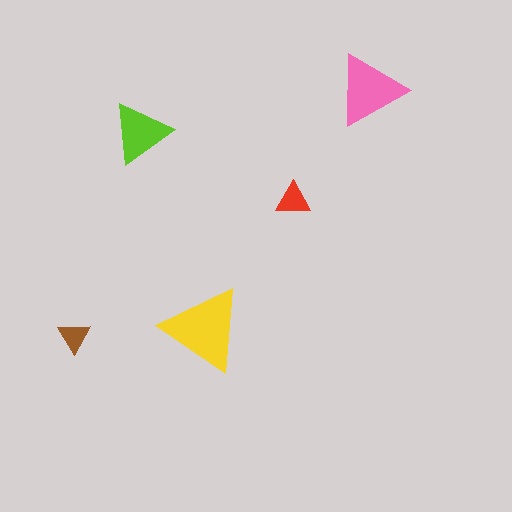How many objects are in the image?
There are 5 objects in the image.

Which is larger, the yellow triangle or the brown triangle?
The yellow one.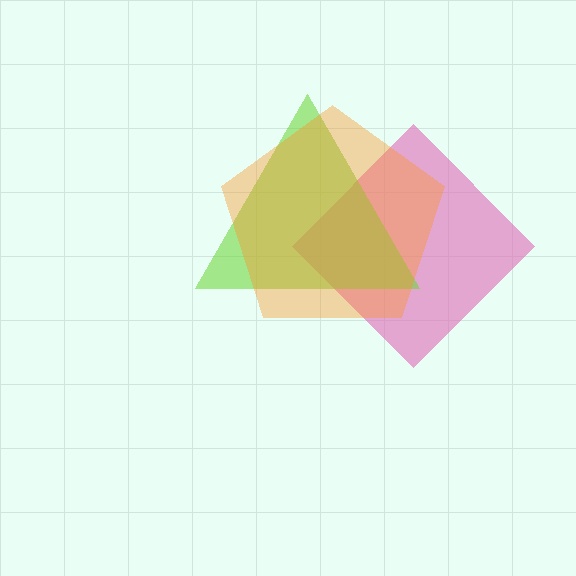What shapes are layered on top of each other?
The layered shapes are: a pink diamond, a lime triangle, an orange pentagon.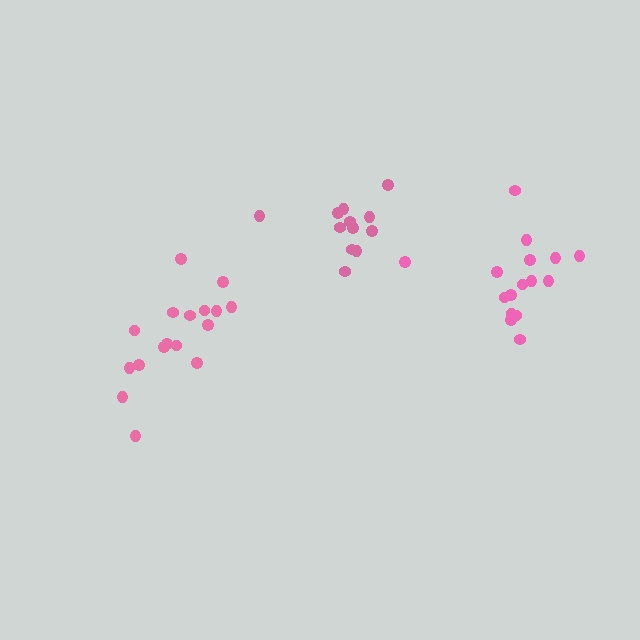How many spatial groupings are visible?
There are 3 spatial groupings.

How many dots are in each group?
Group 1: 12 dots, Group 2: 17 dots, Group 3: 16 dots (45 total).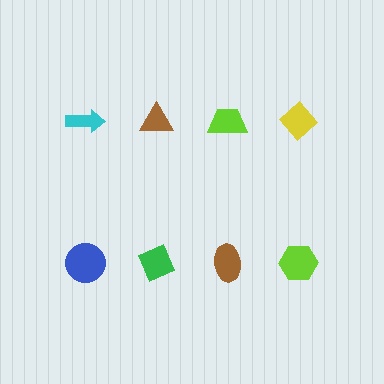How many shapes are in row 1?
4 shapes.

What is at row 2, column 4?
A lime hexagon.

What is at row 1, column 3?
A lime trapezoid.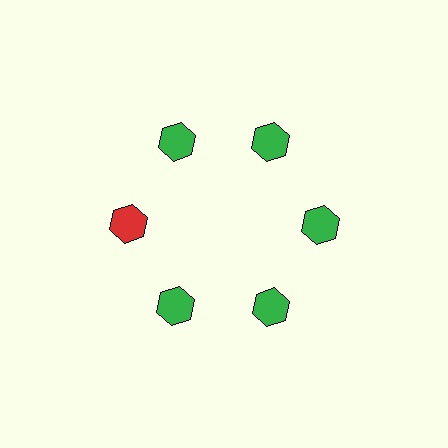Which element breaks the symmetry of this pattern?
The red hexagon at roughly the 9 o'clock position breaks the symmetry. All other shapes are green hexagons.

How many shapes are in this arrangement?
There are 6 shapes arranged in a ring pattern.